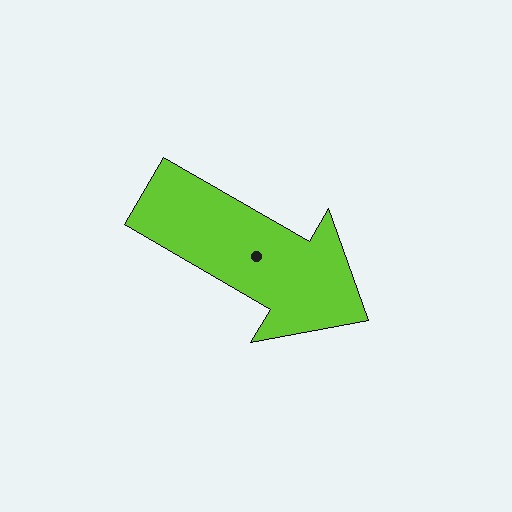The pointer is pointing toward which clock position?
Roughly 4 o'clock.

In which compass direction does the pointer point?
Southeast.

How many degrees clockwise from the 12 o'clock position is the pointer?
Approximately 120 degrees.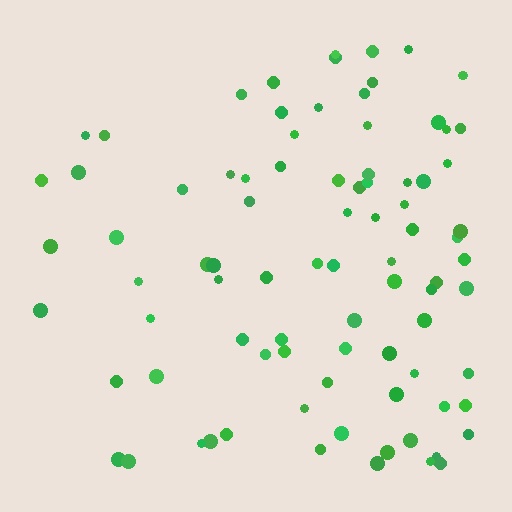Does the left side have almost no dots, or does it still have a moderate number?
Still a moderate number, just noticeably fewer than the right.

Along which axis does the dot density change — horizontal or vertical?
Horizontal.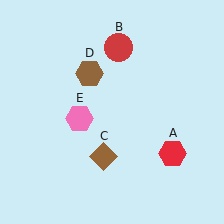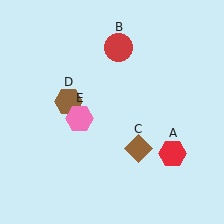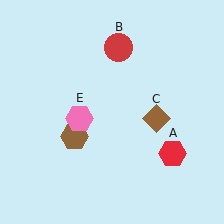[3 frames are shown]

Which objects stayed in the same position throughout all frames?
Red hexagon (object A) and red circle (object B) and pink hexagon (object E) remained stationary.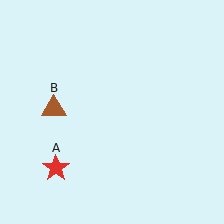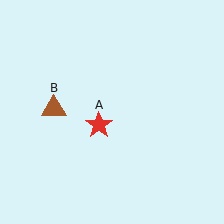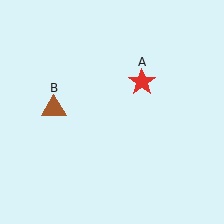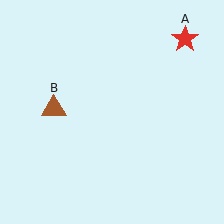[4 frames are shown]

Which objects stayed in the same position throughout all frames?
Brown triangle (object B) remained stationary.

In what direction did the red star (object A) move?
The red star (object A) moved up and to the right.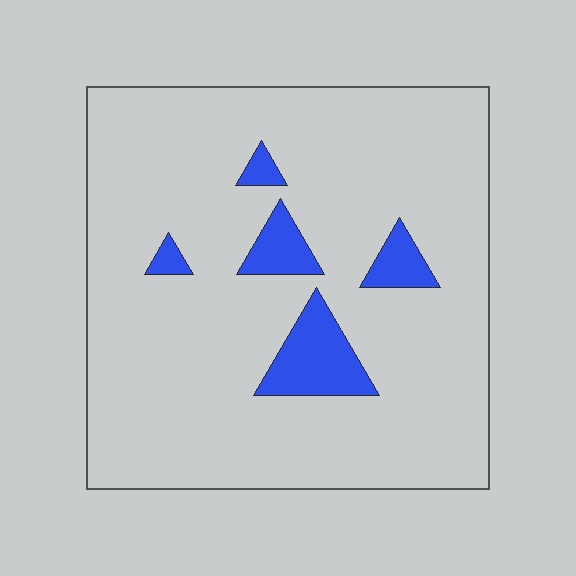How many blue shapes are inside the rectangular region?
5.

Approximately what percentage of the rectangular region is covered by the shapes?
Approximately 10%.